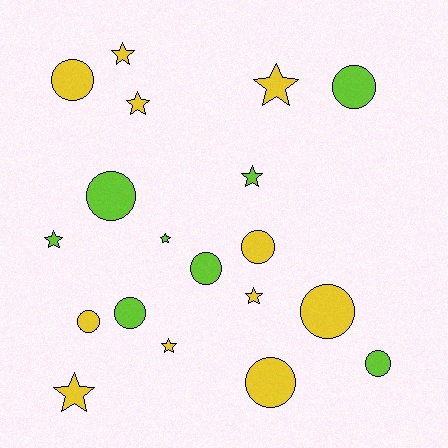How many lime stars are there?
There are 3 lime stars.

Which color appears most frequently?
Yellow, with 11 objects.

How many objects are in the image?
There are 19 objects.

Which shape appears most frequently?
Circle, with 10 objects.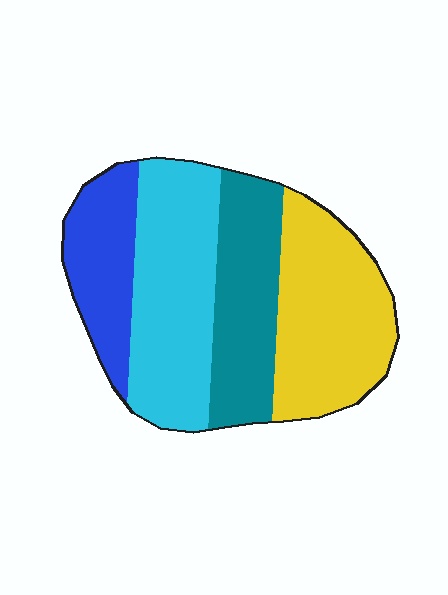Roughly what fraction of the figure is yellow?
Yellow covers 30% of the figure.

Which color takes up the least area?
Blue, at roughly 15%.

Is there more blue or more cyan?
Cyan.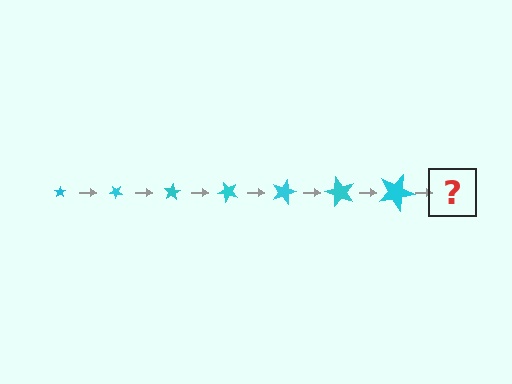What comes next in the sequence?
The next element should be a star, larger than the previous one and rotated 280 degrees from the start.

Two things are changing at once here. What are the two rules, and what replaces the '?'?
The two rules are that the star grows larger each step and it rotates 40 degrees each step. The '?' should be a star, larger than the previous one and rotated 280 degrees from the start.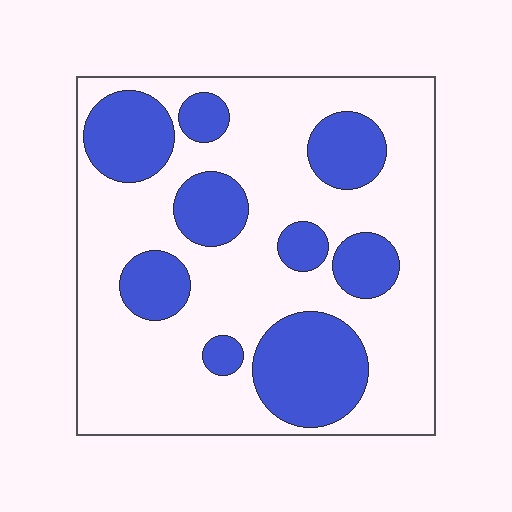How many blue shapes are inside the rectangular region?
9.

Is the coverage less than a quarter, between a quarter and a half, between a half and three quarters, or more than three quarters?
Between a quarter and a half.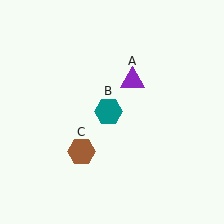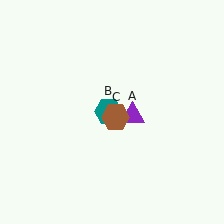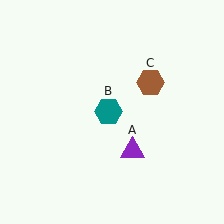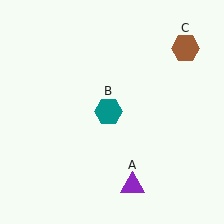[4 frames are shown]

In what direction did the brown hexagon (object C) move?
The brown hexagon (object C) moved up and to the right.